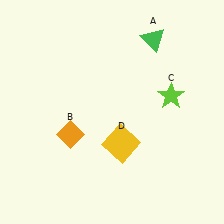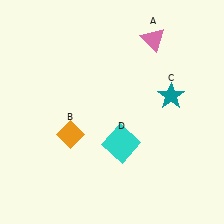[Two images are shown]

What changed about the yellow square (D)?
In Image 1, D is yellow. In Image 2, it changed to cyan.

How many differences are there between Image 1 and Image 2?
There are 3 differences between the two images.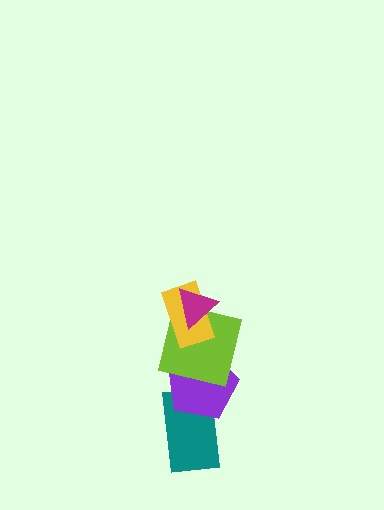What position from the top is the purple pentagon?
The purple pentagon is 4th from the top.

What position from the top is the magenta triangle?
The magenta triangle is 1st from the top.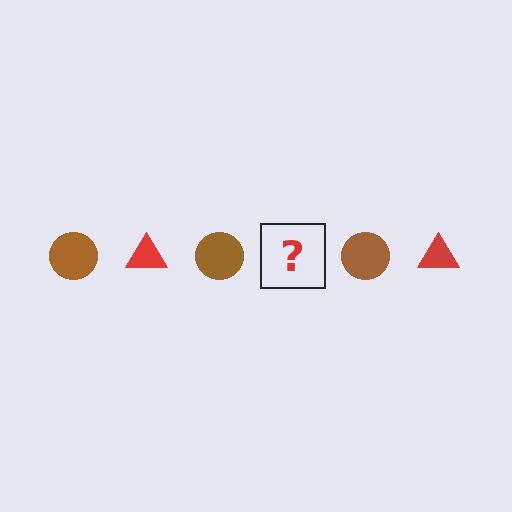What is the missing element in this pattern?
The missing element is a red triangle.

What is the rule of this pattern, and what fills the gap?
The rule is that the pattern alternates between brown circle and red triangle. The gap should be filled with a red triangle.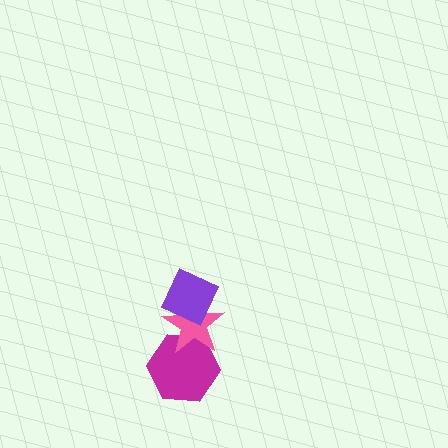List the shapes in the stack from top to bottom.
From top to bottom: the purple diamond, the pink star, the magenta hexagon.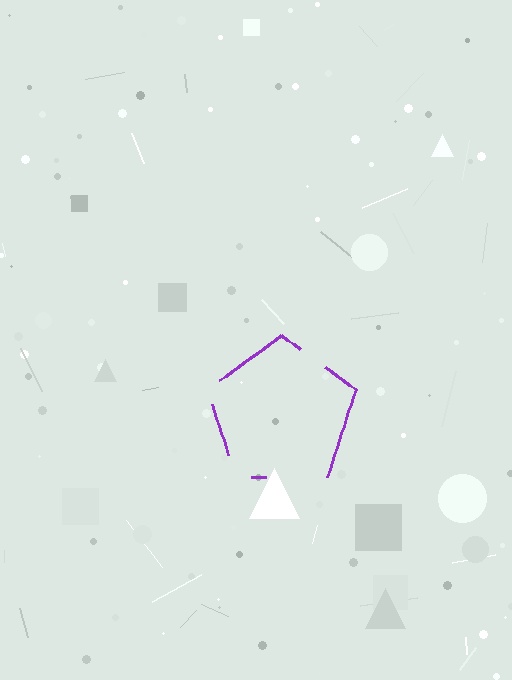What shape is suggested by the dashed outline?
The dashed outline suggests a pentagon.